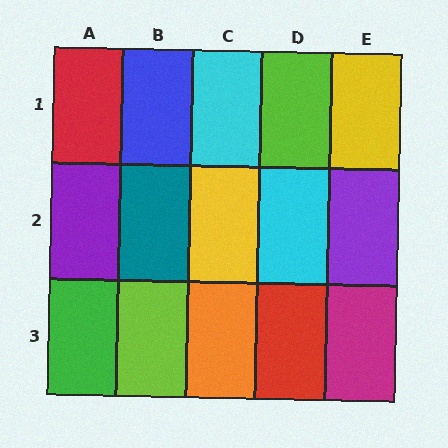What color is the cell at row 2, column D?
Cyan.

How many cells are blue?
1 cell is blue.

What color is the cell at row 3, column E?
Magenta.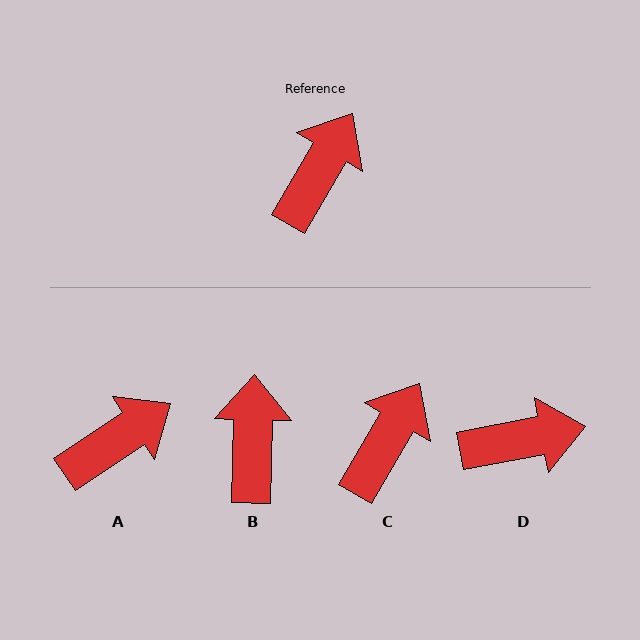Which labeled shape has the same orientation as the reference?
C.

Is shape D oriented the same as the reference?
No, it is off by about 49 degrees.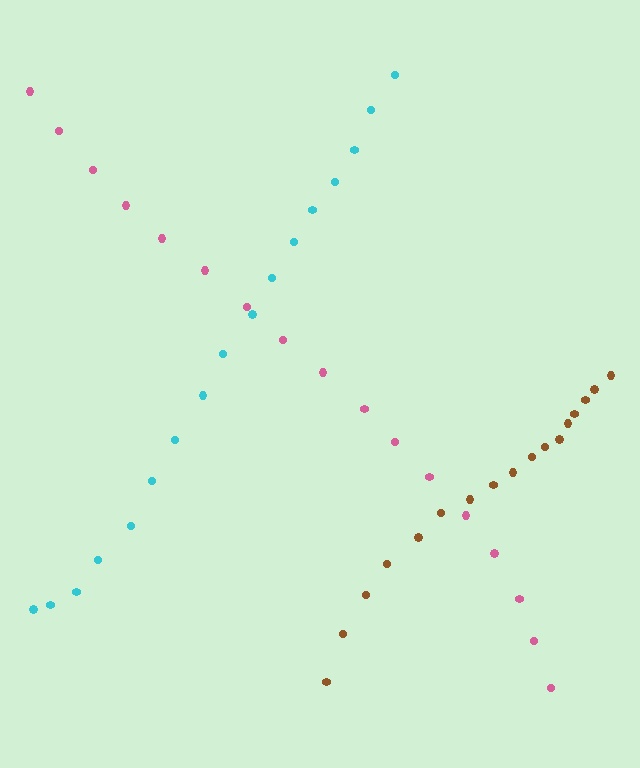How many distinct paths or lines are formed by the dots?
There are 3 distinct paths.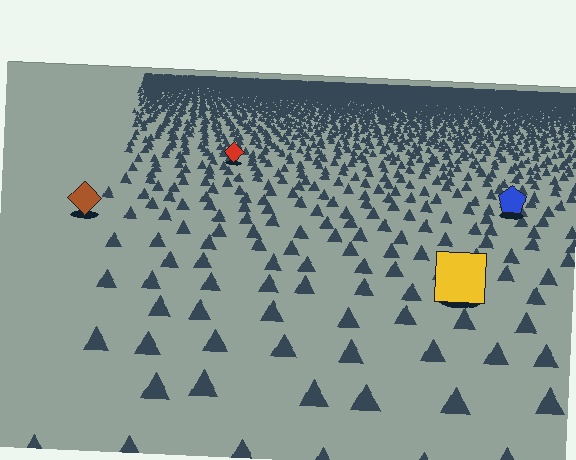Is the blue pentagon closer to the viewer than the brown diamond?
No. The brown diamond is closer — you can tell from the texture gradient: the ground texture is coarser near it.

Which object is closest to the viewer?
The yellow square is closest. The texture marks near it are larger and more spread out.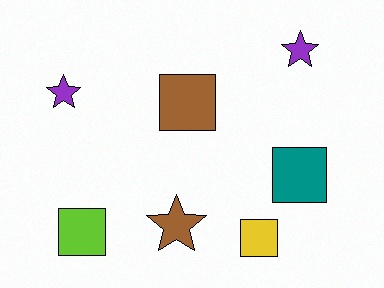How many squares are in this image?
There are 4 squares.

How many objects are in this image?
There are 7 objects.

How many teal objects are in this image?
There is 1 teal object.